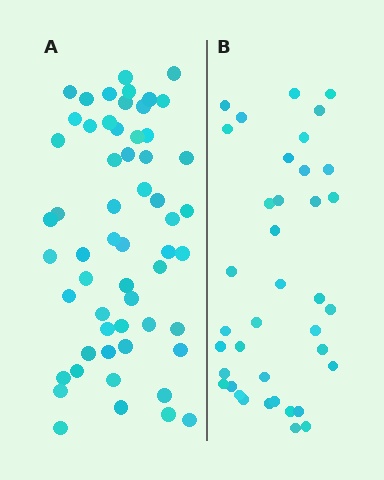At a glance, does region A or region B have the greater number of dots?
Region A (the left region) has more dots.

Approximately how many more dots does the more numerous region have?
Region A has approximately 20 more dots than region B.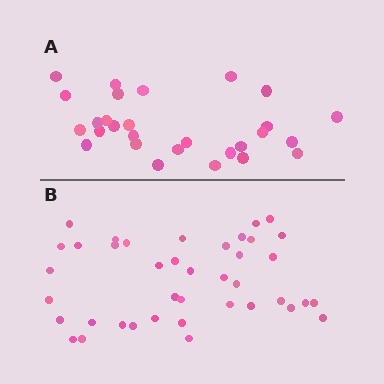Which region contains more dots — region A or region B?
Region B (the bottom region) has more dots.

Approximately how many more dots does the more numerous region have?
Region B has roughly 12 or so more dots than region A.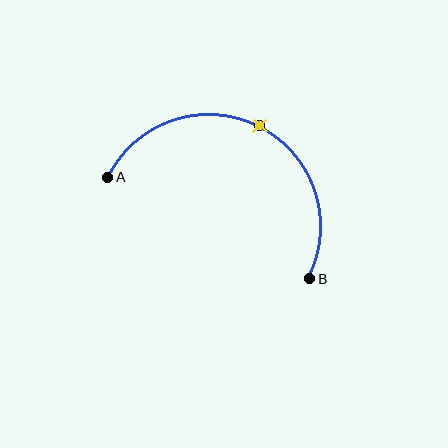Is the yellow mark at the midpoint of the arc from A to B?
Yes. The yellow mark lies on the arc at equal arc-length from both A and B — it is the arc midpoint.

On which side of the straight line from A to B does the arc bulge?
The arc bulges above the straight line connecting A and B.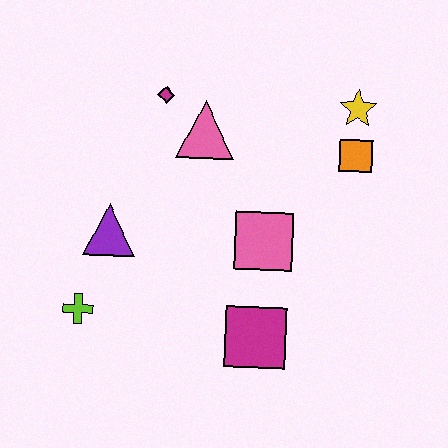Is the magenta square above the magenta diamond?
No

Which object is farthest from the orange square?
The lime cross is farthest from the orange square.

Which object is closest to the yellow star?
The orange square is closest to the yellow star.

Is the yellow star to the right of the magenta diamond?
Yes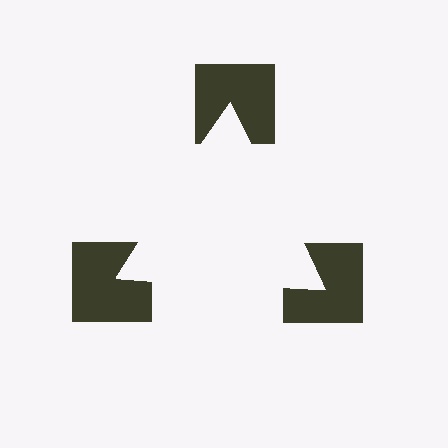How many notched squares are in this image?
There are 3 — one at each vertex of the illusory triangle.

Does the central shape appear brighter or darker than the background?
It typically appears slightly brighter than the background, even though no actual brightness change is drawn.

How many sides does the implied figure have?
3 sides.